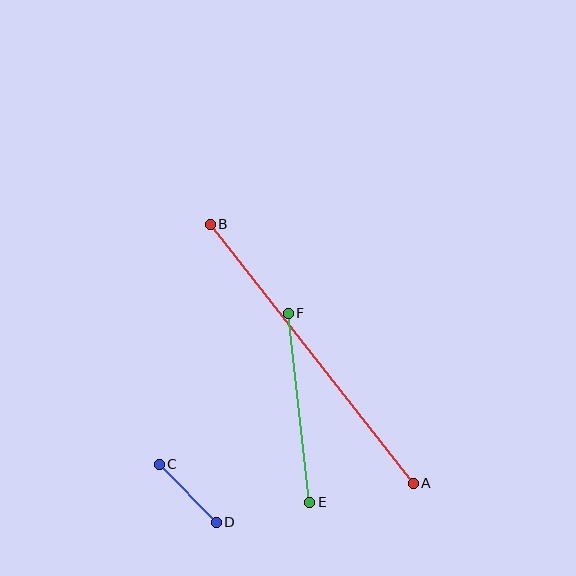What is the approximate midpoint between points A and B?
The midpoint is at approximately (312, 354) pixels.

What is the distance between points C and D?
The distance is approximately 81 pixels.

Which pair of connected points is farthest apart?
Points A and B are farthest apart.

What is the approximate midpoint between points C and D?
The midpoint is at approximately (188, 493) pixels.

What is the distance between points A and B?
The distance is approximately 329 pixels.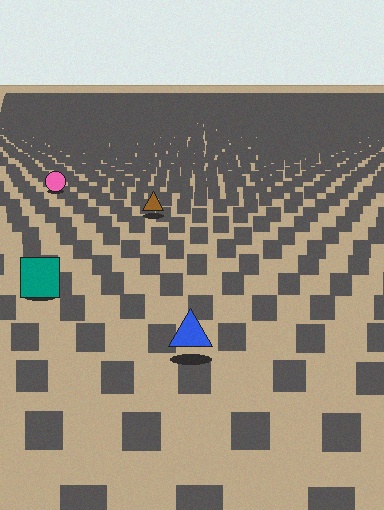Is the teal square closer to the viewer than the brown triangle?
Yes. The teal square is closer — you can tell from the texture gradient: the ground texture is coarser near it.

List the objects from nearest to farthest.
From nearest to farthest: the blue triangle, the teal square, the brown triangle, the pink circle.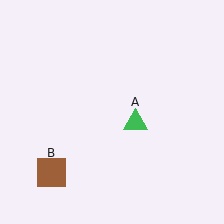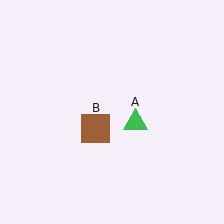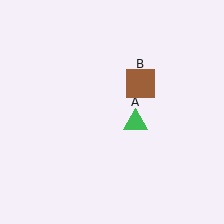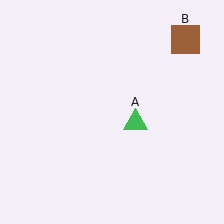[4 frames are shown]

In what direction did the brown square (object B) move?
The brown square (object B) moved up and to the right.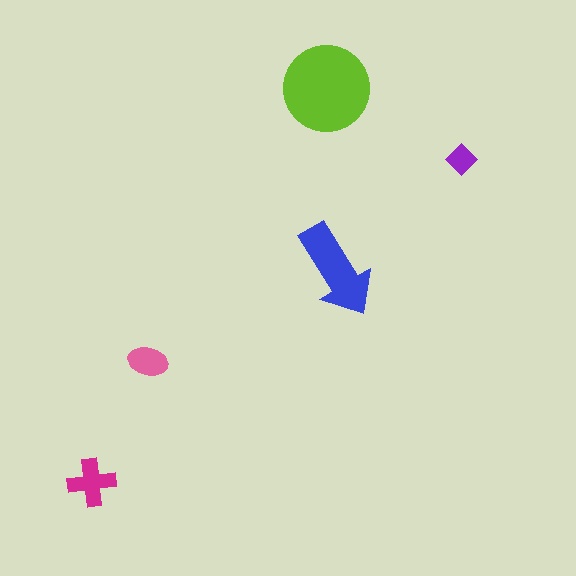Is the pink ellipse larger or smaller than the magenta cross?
Smaller.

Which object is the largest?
The lime circle.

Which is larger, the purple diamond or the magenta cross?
The magenta cross.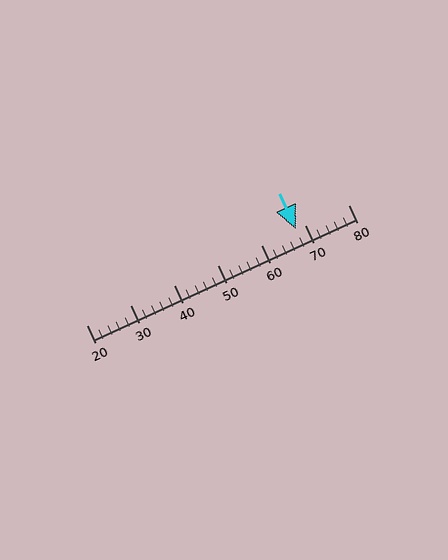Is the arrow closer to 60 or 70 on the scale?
The arrow is closer to 70.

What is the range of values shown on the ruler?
The ruler shows values from 20 to 80.